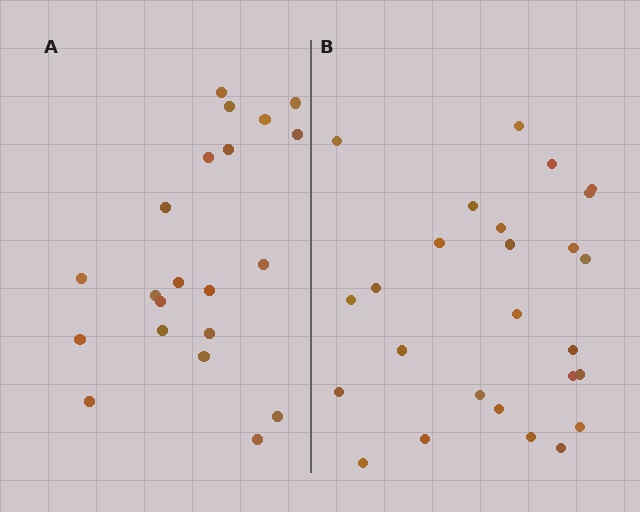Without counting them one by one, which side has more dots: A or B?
Region B (the right region) has more dots.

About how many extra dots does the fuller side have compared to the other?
Region B has about 5 more dots than region A.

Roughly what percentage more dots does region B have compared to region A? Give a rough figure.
About 25% more.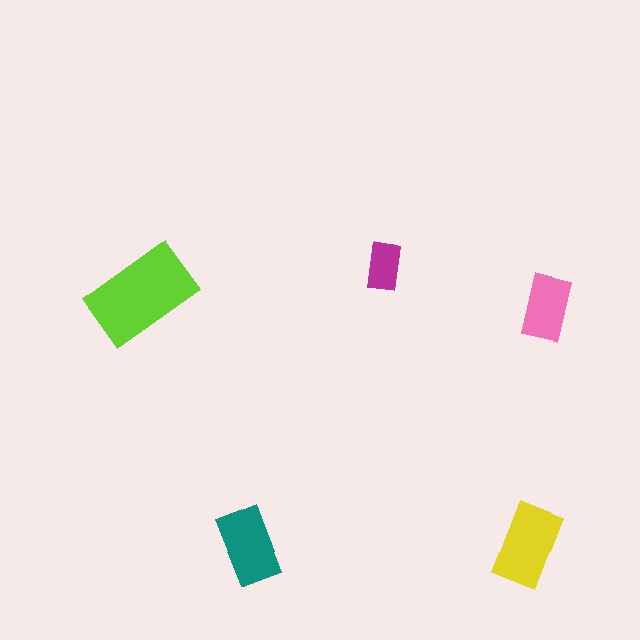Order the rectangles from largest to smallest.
the lime one, the yellow one, the teal one, the pink one, the magenta one.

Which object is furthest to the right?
The pink rectangle is rightmost.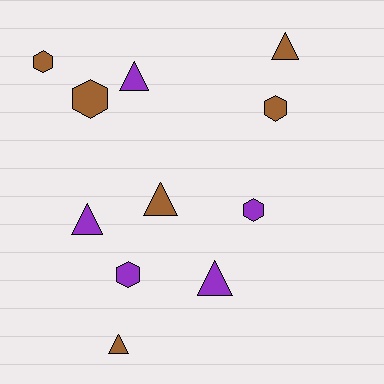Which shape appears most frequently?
Triangle, with 6 objects.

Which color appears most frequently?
Brown, with 6 objects.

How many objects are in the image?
There are 11 objects.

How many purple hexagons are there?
There are 2 purple hexagons.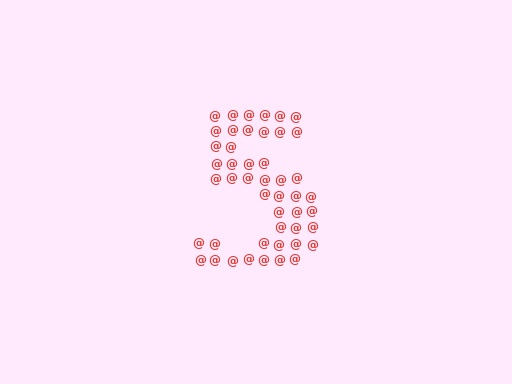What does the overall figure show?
The overall figure shows the digit 5.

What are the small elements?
The small elements are at signs.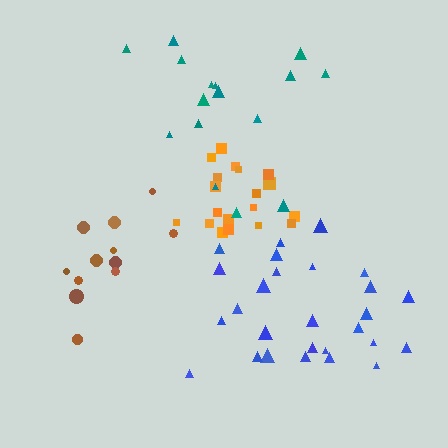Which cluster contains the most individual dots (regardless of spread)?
Blue (27).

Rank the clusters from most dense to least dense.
orange, blue, brown, teal.